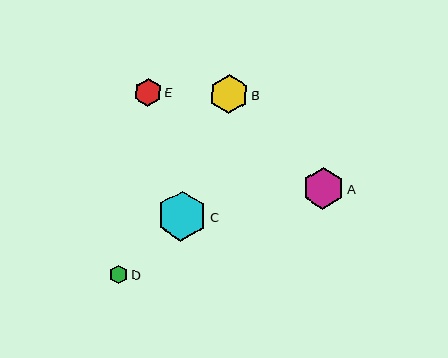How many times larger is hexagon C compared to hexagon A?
Hexagon C is approximately 1.2 times the size of hexagon A.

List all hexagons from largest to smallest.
From largest to smallest: C, A, B, E, D.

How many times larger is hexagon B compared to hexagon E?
Hexagon B is approximately 1.4 times the size of hexagon E.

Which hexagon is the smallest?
Hexagon D is the smallest with a size of approximately 19 pixels.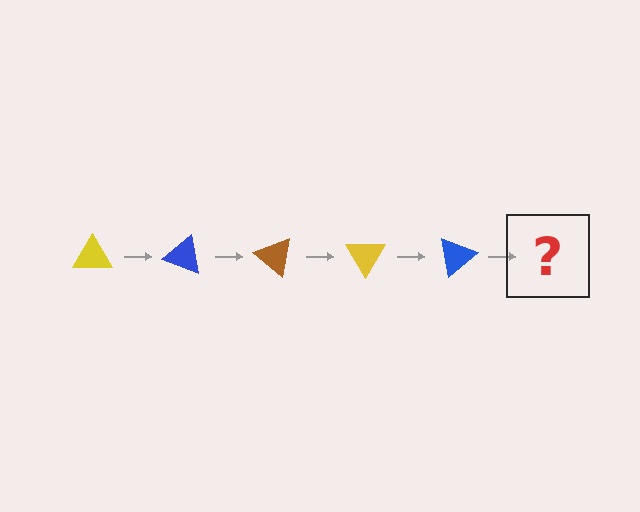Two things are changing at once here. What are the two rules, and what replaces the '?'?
The two rules are that it rotates 20 degrees each step and the color cycles through yellow, blue, and brown. The '?' should be a brown triangle, rotated 100 degrees from the start.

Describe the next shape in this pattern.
It should be a brown triangle, rotated 100 degrees from the start.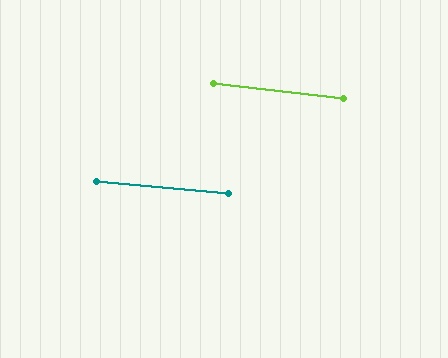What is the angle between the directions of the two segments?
Approximately 1 degree.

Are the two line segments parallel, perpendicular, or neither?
Parallel — their directions differ by only 0.9°.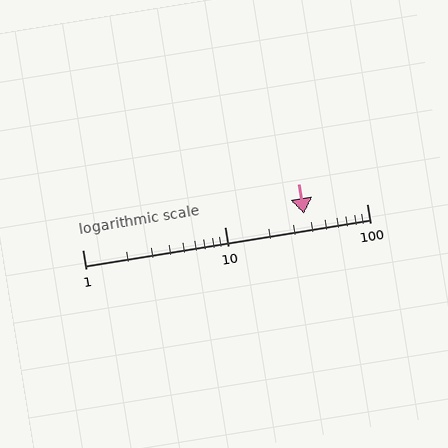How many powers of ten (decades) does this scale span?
The scale spans 2 decades, from 1 to 100.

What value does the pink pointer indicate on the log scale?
The pointer indicates approximately 36.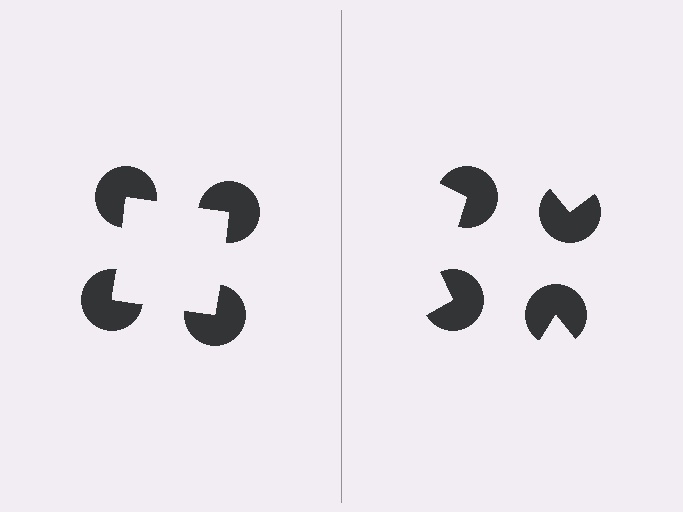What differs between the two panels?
The pac-man discs are positioned identically on both sides; only the wedge orientations differ. On the left they align to a square; on the right they are misaligned.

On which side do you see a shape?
An illusory square appears on the left side. On the right side the wedge cuts are rotated, so no coherent shape forms.